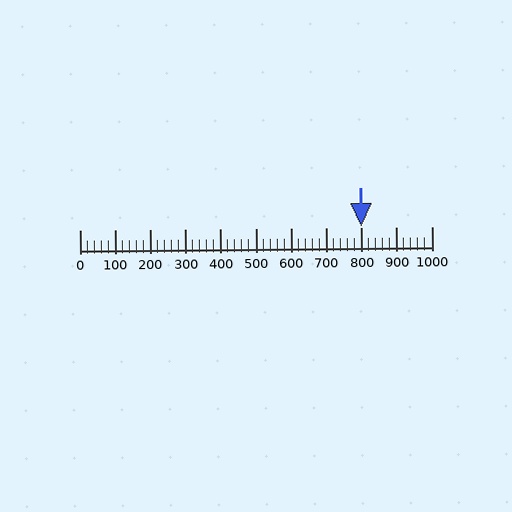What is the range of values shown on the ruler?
The ruler shows values from 0 to 1000.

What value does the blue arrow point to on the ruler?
The blue arrow points to approximately 799.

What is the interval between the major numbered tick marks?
The major tick marks are spaced 100 units apart.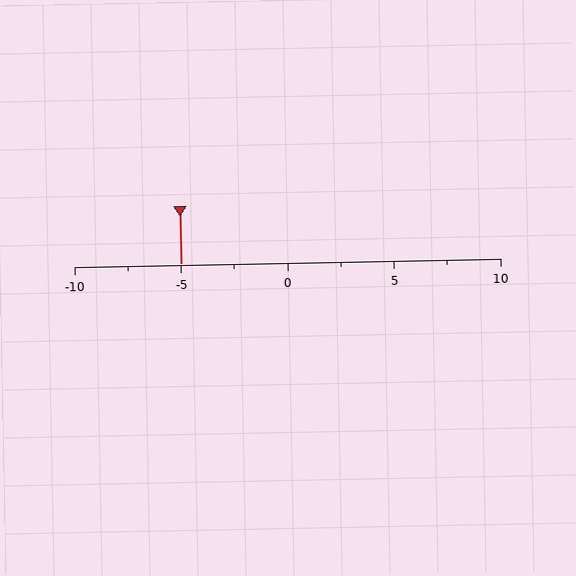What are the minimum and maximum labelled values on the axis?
The axis runs from -10 to 10.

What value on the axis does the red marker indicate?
The marker indicates approximately -5.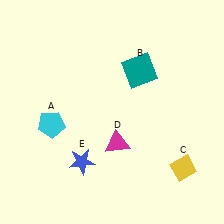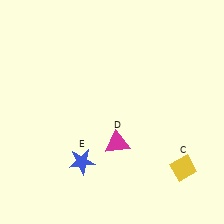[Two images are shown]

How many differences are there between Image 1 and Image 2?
There are 2 differences between the two images.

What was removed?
The teal square (B), the cyan pentagon (A) were removed in Image 2.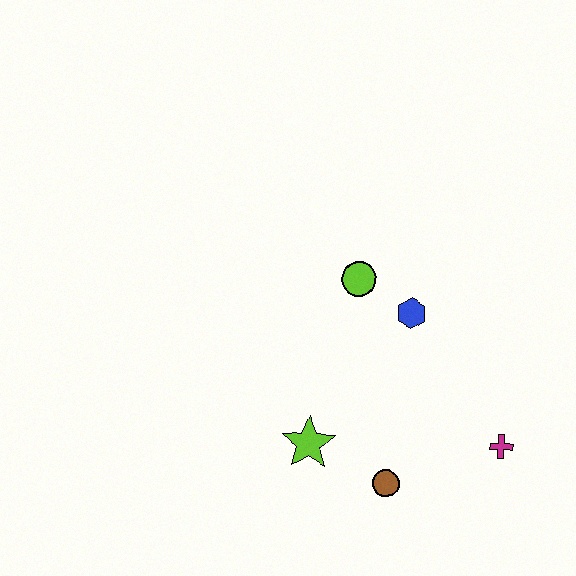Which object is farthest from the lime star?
The magenta cross is farthest from the lime star.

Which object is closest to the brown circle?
The lime star is closest to the brown circle.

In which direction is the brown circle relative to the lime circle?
The brown circle is below the lime circle.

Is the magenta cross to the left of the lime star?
No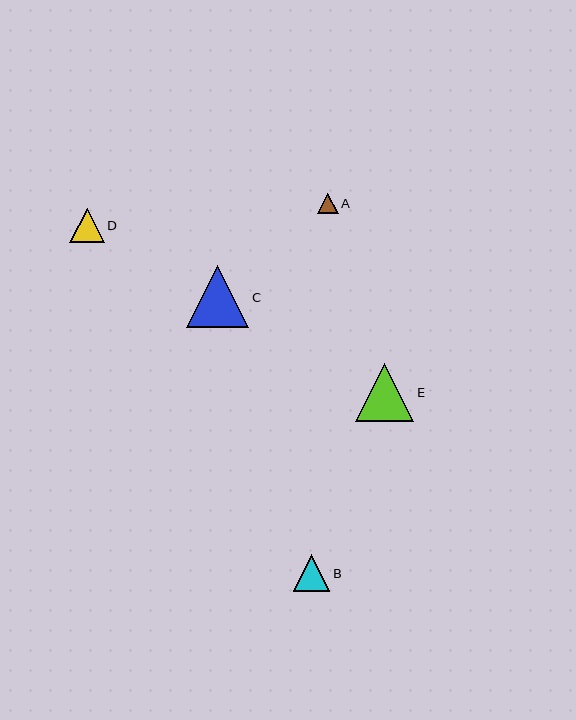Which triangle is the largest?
Triangle C is the largest with a size of approximately 63 pixels.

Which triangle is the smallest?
Triangle A is the smallest with a size of approximately 21 pixels.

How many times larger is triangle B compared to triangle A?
Triangle B is approximately 1.8 times the size of triangle A.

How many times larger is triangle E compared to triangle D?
Triangle E is approximately 1.7 times the size of triangle D.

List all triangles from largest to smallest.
From largest to smallest: C, E, B, D, A.